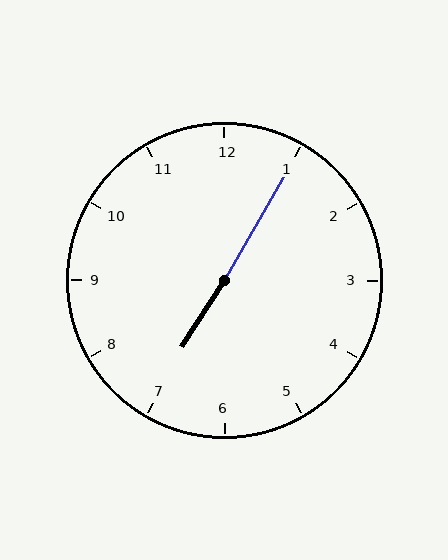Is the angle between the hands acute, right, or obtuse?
It is obtuse.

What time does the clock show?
7:05.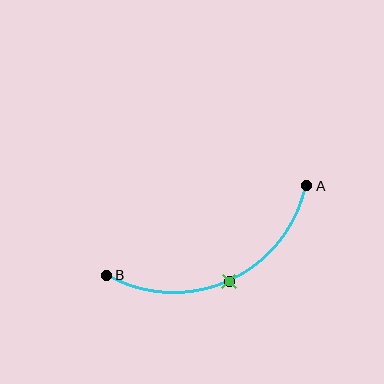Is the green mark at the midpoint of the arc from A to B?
Yes. The green mark lies on the arc at equal arc-length from both A and B — it is the arc midpoint.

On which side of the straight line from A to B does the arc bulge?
The arc bulges below the straight line connecting A and B.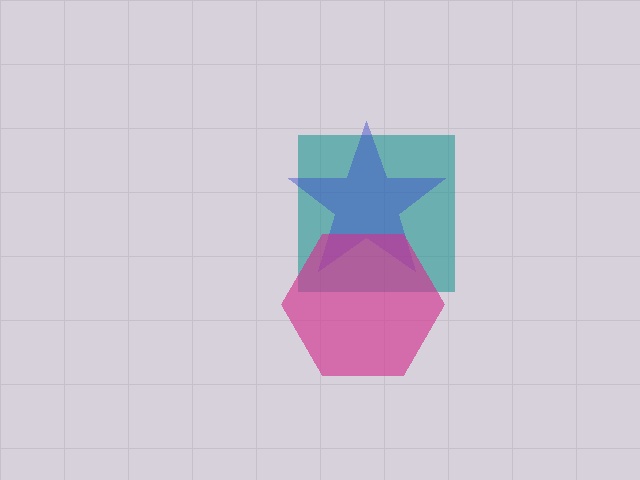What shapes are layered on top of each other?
The layered shapes are: a teal square, a blue star, a magenta hexagon.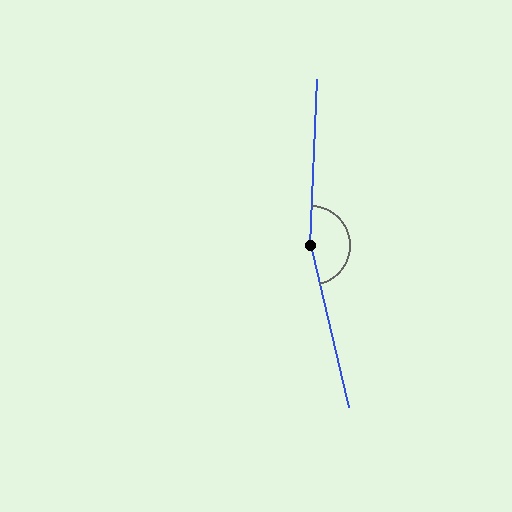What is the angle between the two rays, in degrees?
Approximately 164 degrees.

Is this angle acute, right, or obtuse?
It is obtuse.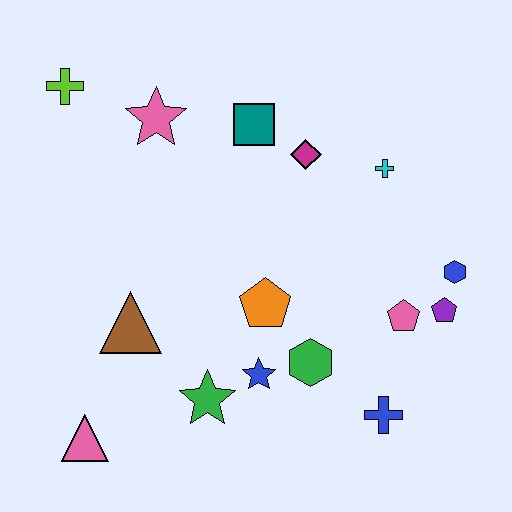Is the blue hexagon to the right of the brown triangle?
Yes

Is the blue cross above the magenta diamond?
No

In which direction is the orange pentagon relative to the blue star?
The orange pentagon is above the blue star.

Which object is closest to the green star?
The blue star is closest to the green star.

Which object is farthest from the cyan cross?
The pink triangle is farthest from the cyan cross.